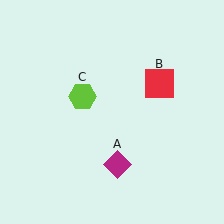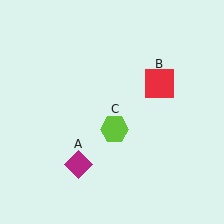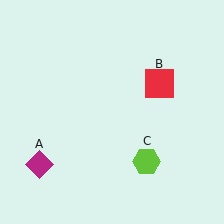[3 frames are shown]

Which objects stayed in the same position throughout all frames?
Red square (object B) remained stationary.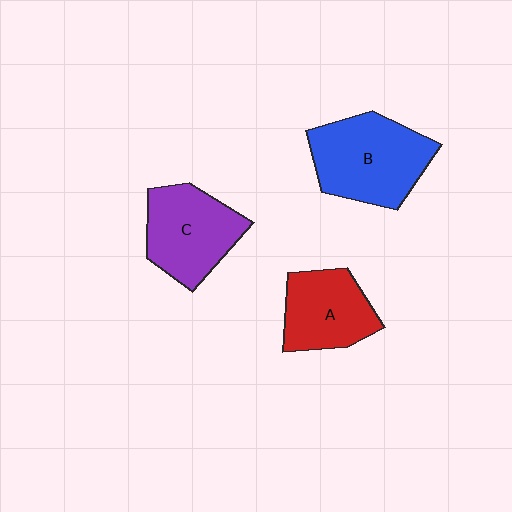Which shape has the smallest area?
Shape A (red).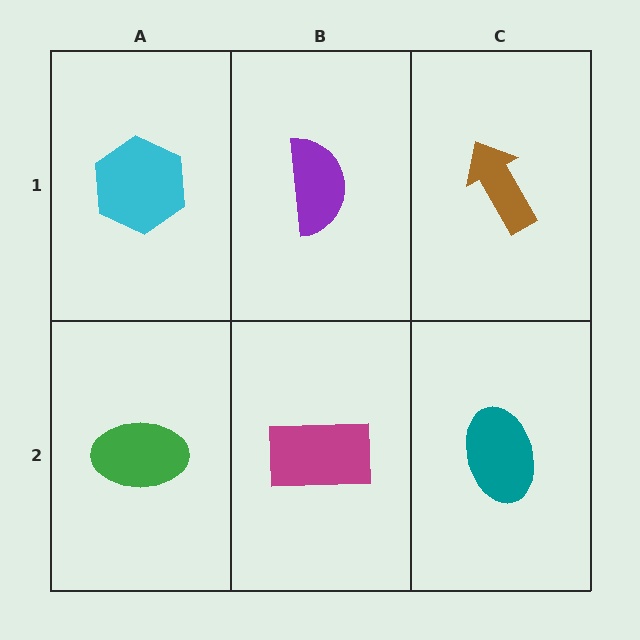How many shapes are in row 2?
3 shapes.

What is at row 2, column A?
A green ellipse.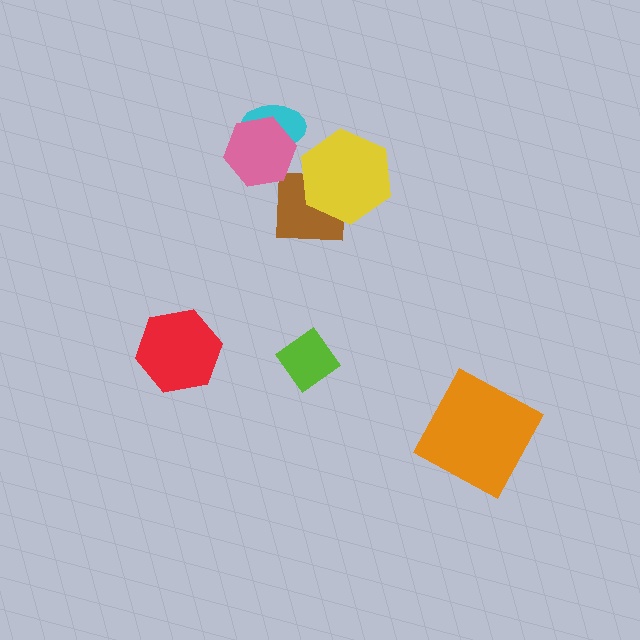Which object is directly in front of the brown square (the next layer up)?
The yellow hexagon is directly in front of the brown square.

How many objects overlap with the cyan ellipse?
1 object overlaps with the cyan ellipse.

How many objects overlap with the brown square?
2 objects overlap with the brown square.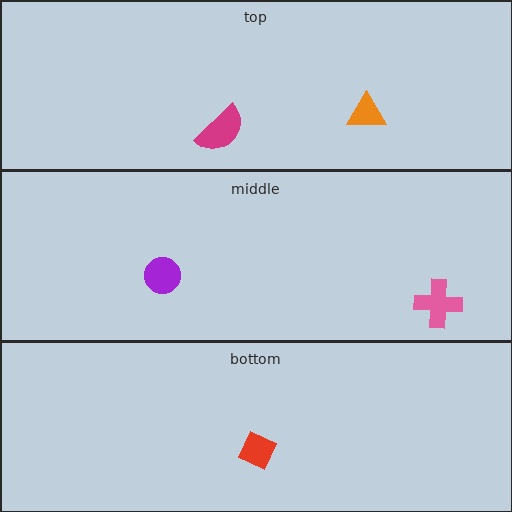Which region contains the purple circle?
The middle region.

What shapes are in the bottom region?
The red diamond.